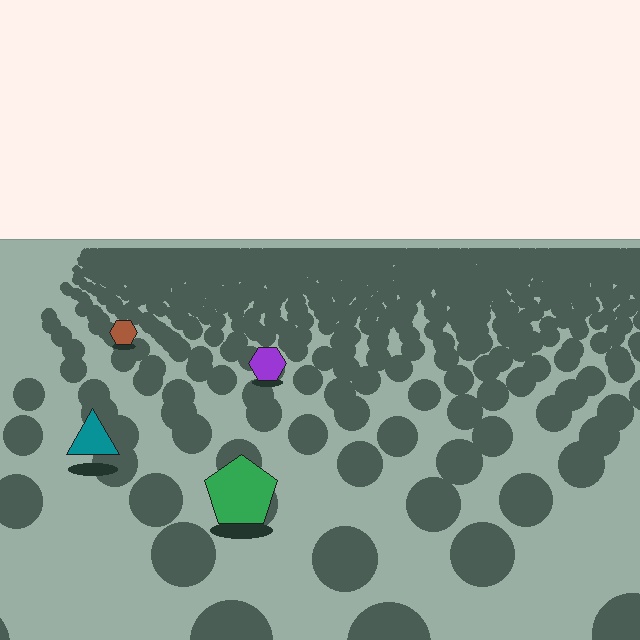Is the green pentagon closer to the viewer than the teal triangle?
Yes. The green pentagon is closer — you can tell from the texture gradient: the ground texture is coarser near it.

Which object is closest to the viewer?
The green pentagon is closest. The texture marks near it are larger and more spread out.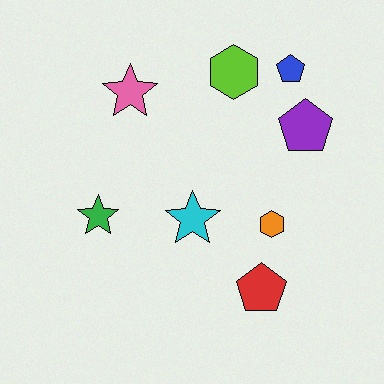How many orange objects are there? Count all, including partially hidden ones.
There is 1 orange object.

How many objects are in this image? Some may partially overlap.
There are 8 objects.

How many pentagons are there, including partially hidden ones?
There are 3 pentagons.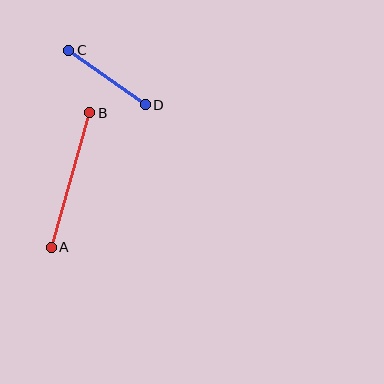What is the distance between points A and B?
The distance is approximately 140 pixels.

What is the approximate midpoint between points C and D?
The midpoint is at approximately (107, 77) pixels.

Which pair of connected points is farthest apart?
Points A and B are farthest apart.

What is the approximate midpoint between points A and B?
The midpoint is at approximately (71, 180) pixels.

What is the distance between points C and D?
The distance is approximately 94 pixels.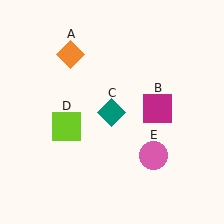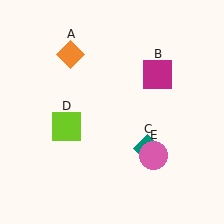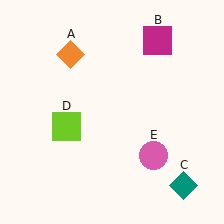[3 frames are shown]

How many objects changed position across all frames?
2 objects changed position: magenta square (object B), teal diamond (object C).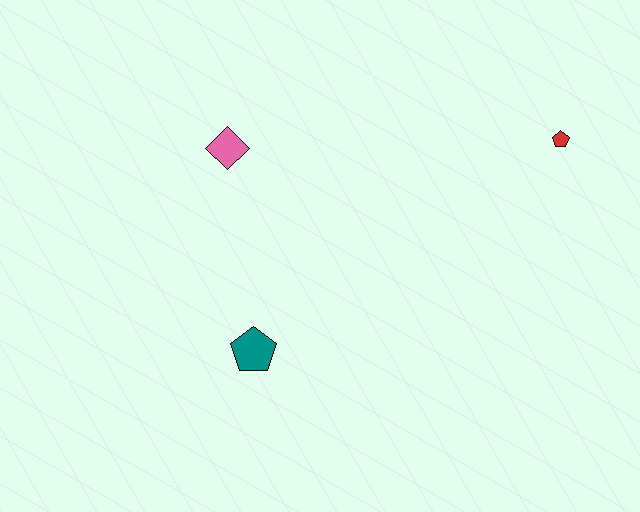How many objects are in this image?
There are 3 objects.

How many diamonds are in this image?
There is 1 diamond.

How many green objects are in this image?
There are no green objects.